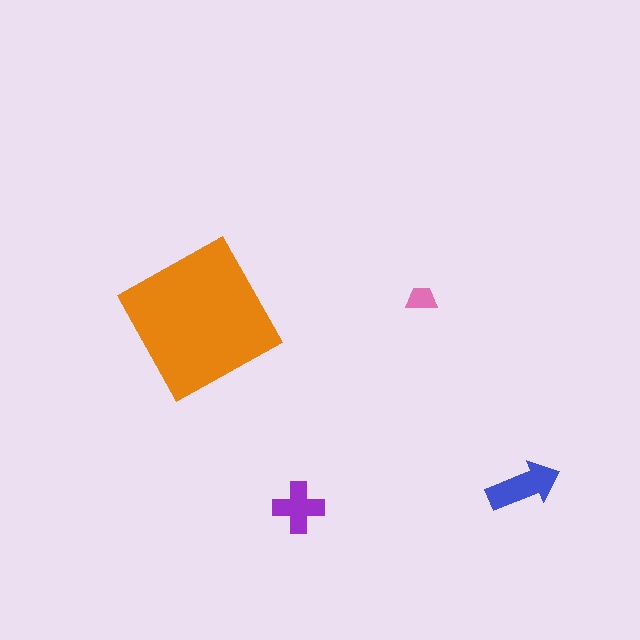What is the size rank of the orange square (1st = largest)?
1st.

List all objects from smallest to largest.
The pink trapezoid, the purple cross, the blue arrow, the orange square.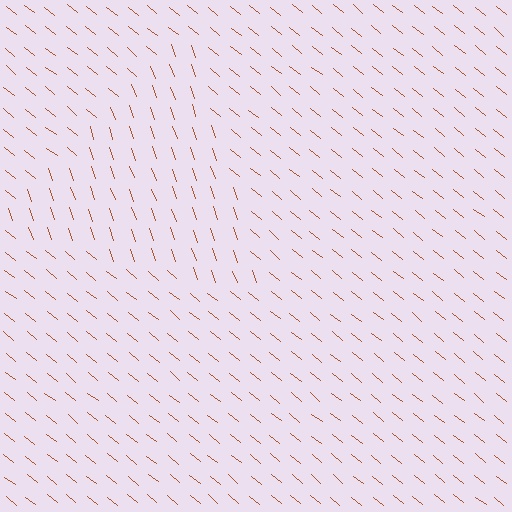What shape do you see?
I see a triangle.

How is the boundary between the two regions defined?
The boundary is defined purely by a change in line orientation (approximately 32 degrees difference). All lines are the same color and thickness.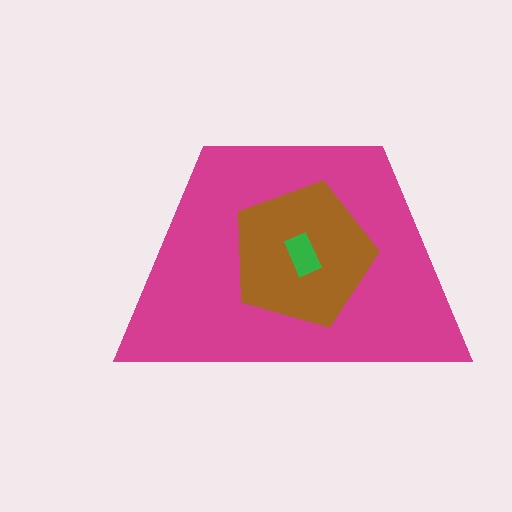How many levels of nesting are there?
3.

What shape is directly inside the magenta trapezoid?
The brown pentagon.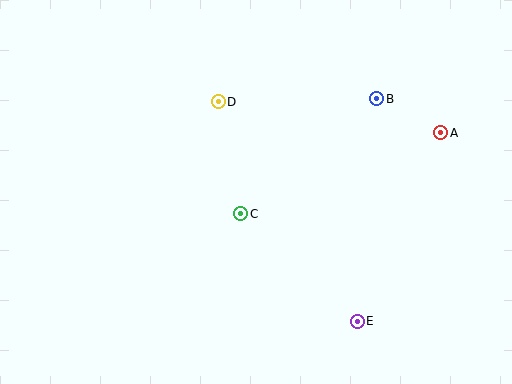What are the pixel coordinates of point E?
Point E is at (357, 321).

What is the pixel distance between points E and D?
The distance between E and D is 260 pixels.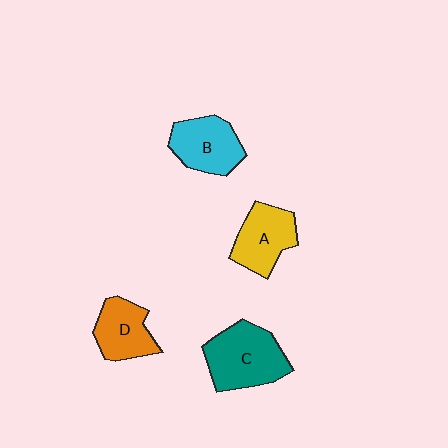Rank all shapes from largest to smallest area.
From largest to smallest: C (teal), B (cyan), A (yellow), D (orange).